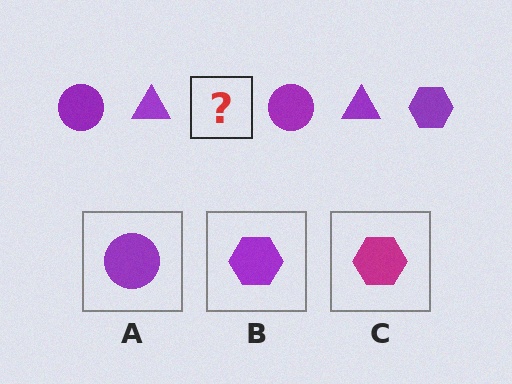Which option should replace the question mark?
Option B.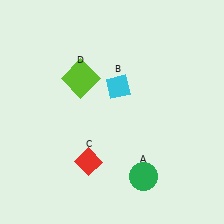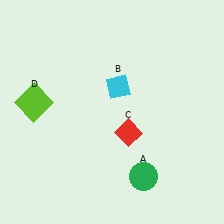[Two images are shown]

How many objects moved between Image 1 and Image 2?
2 objects moved between the two images.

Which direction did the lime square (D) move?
The lime square (D) moved left.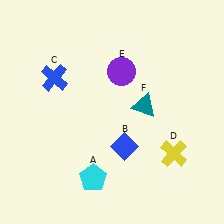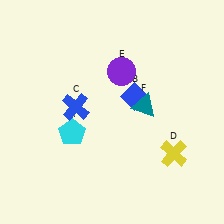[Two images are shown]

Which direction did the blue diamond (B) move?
The blue diamond (B) moved up.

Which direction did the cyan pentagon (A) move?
The cyan pentagon (A) moved up.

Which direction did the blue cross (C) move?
The blue cross (C) moved down.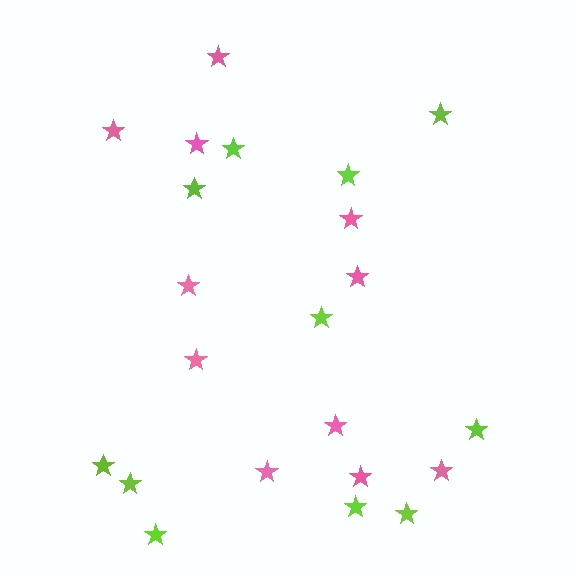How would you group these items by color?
There are 2 groups: one group of lime stars (11) and one group of pink stars (11).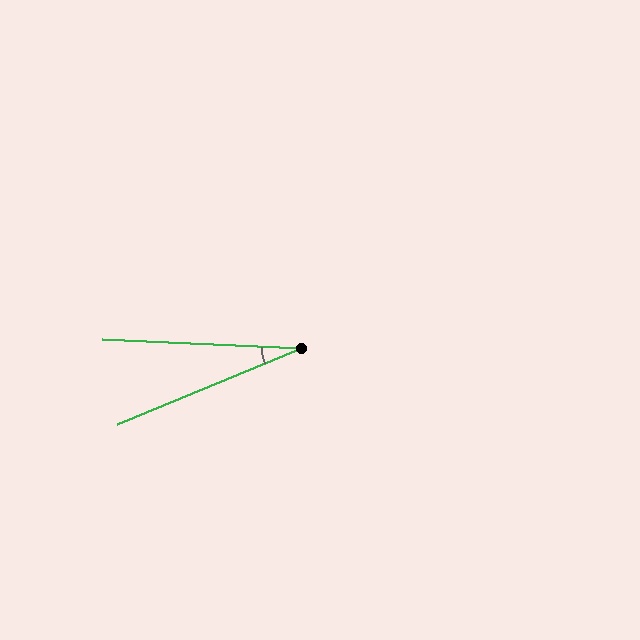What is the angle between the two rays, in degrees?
Approximately 25 degrees.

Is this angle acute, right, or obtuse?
It is acute.